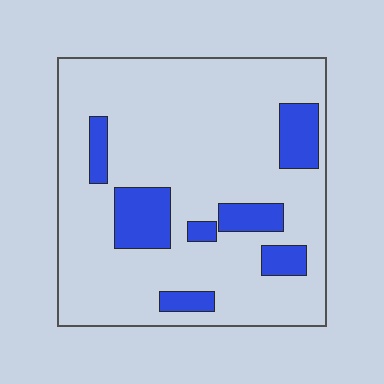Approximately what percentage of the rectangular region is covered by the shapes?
Approximately 15%.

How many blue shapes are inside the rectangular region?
7.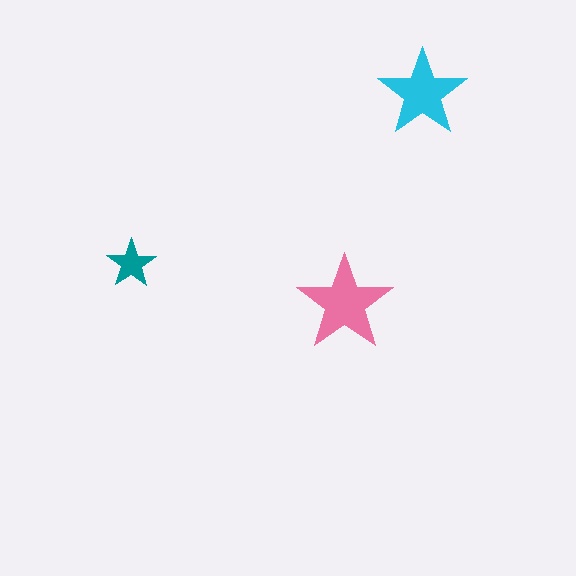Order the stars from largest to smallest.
the pink one, the cyan one, the teal one.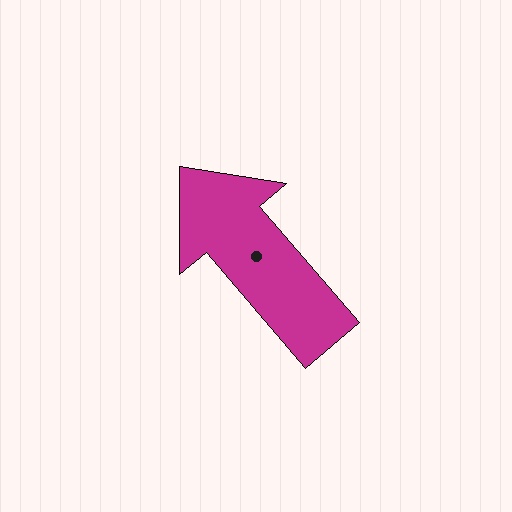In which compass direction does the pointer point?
Northwest.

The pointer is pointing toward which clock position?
Roughly 11 o'clock.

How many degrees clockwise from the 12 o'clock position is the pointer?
Approximately 320 degrees.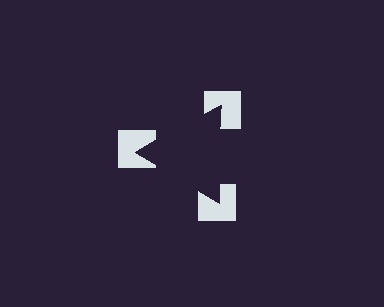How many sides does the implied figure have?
3 sides.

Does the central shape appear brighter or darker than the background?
It typically appears slightly darker than the background, even though no actual brightness change is drawn.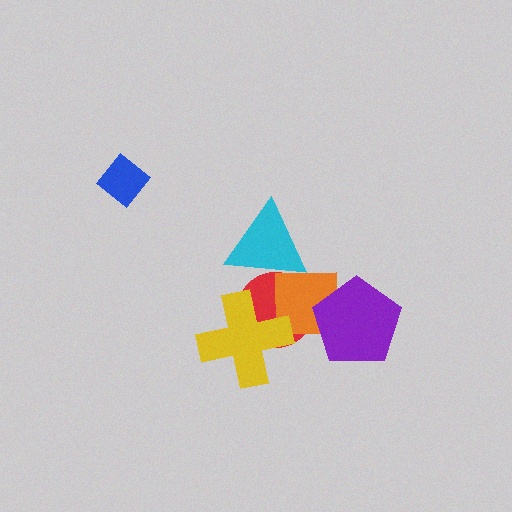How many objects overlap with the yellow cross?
1 object overlaps with the yellow cross.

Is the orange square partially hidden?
Yes, it is partially covered by another shape.